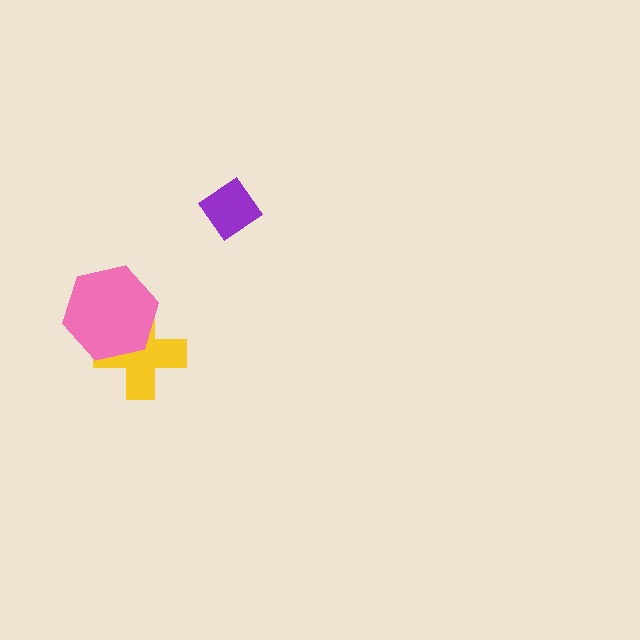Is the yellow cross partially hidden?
Yes, it is partially covered by another shape.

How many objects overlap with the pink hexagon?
1 object overlaps with the pink hexagon.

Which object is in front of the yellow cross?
The pink hexagon is in front of the yellow cross.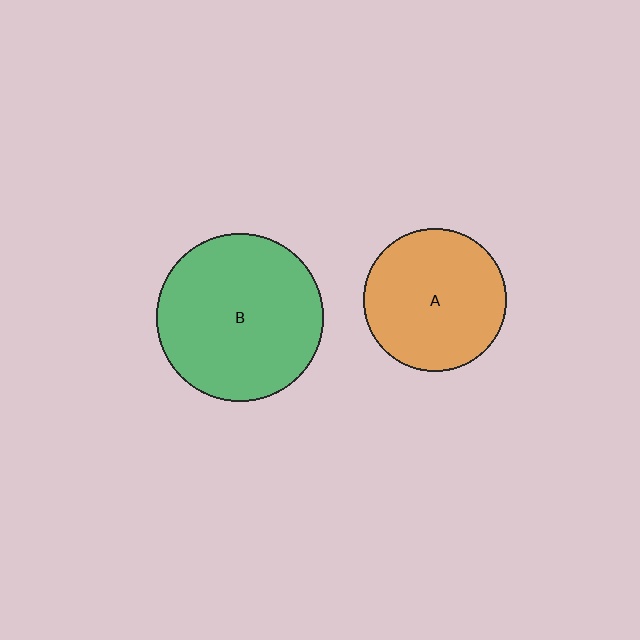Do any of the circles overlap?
No, none of the circles overlap.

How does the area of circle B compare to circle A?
Approximately 1.4 times.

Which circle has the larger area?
Circle B (green).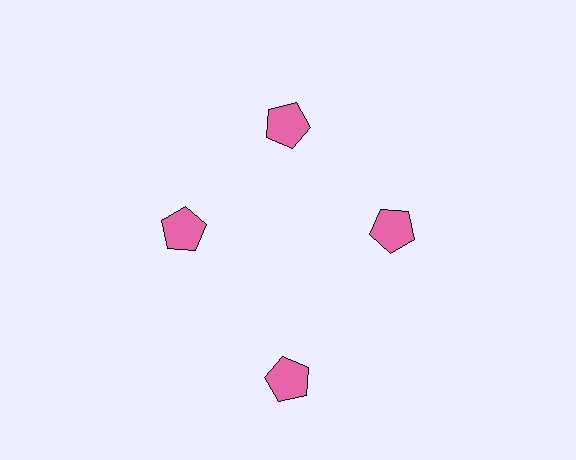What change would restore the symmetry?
The symmetry would be restored by moving it inward, back onto the ring so that all 4 pentagons sit at equal angles and equal distance from the center.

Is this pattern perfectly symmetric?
No. The 4 pink pentagons are arranged in a ring, but one element near the 6 o'clock position is pushed outward from the center, breaking the 4-fold rotational symmetry.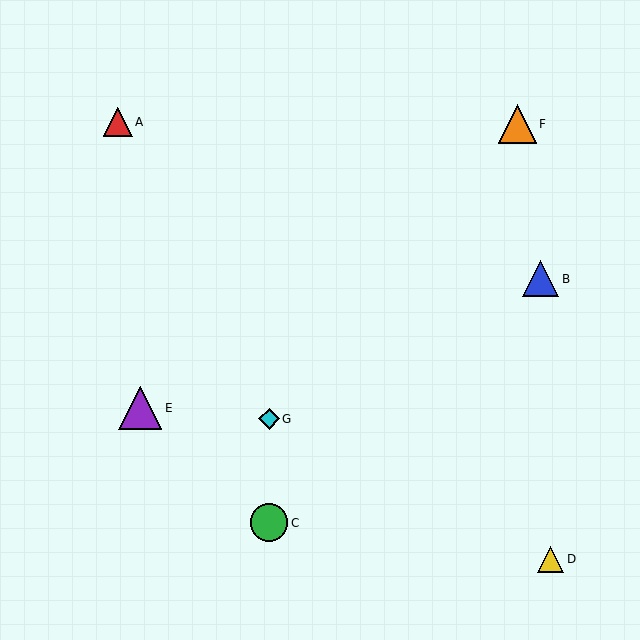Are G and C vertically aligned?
Yes, both are at x≈269.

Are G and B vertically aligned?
No, G is at x≈269 and B is at x≈540.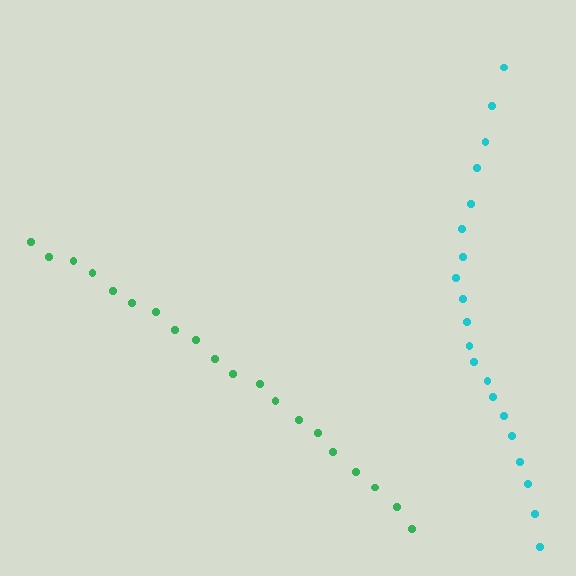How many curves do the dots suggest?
There are 2 distinct paths.